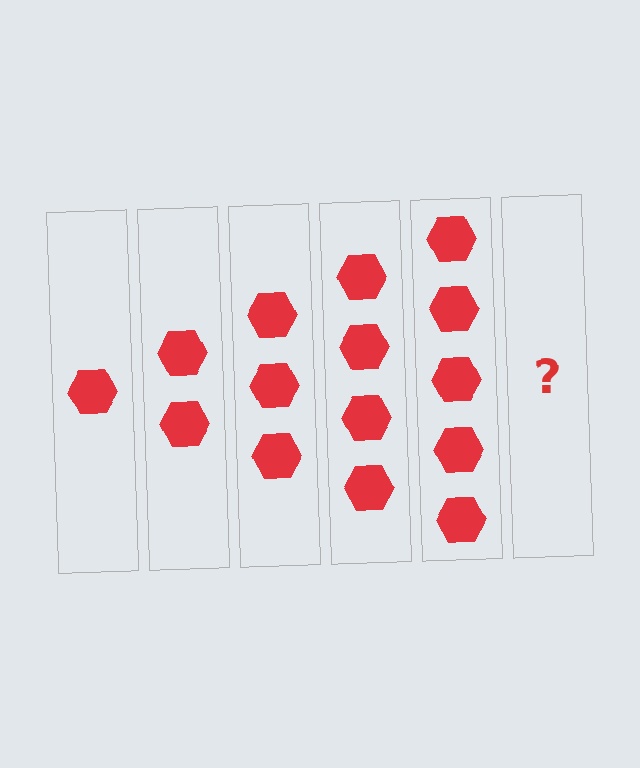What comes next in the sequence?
The next element should be 6 hexagons.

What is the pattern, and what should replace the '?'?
The pattern is that each step adds one more hexagon. The '?' should be 6 hexagons.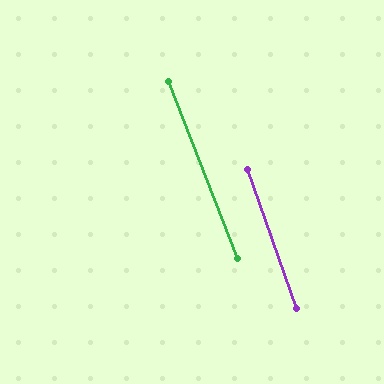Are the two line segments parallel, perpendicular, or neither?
Parallel — their directions differ by only 1.7°.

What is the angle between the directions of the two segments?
Approximately 2 degrees.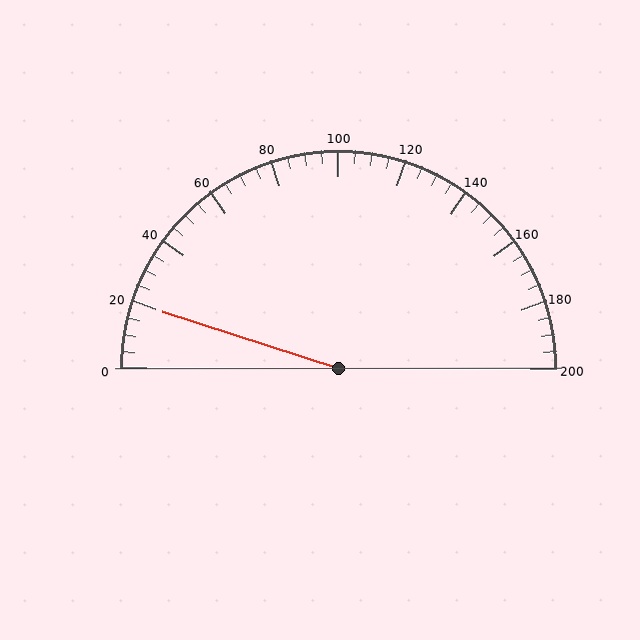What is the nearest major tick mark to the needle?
The nearest major tick mark is 20.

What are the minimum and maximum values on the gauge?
The gauge ranges from 0 to 200.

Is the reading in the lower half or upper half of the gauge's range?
The reading is in the lower half of the range (0 to 200).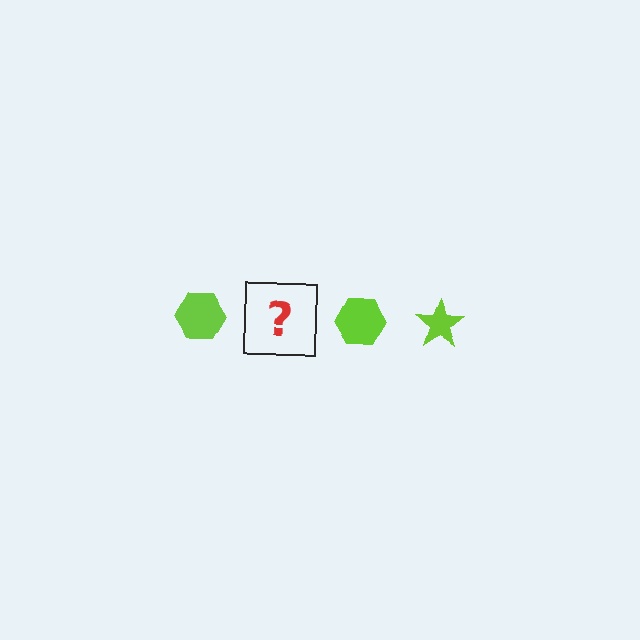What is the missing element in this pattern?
The missing element is a lime star.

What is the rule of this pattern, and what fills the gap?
The rule is that the pattern cycles through hexagon, star shapes in lime. The gap should be filled with a lime star.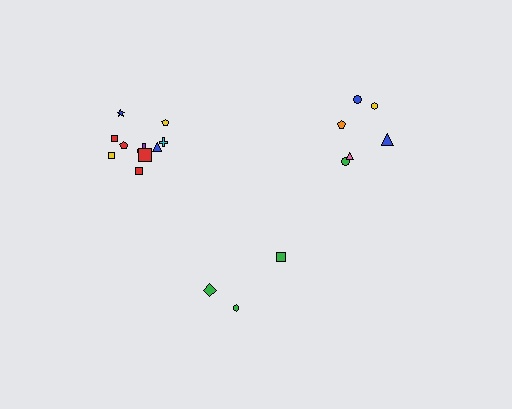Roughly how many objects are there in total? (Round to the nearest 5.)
Roughly 20 objects in total.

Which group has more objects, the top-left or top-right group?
The top-left group.